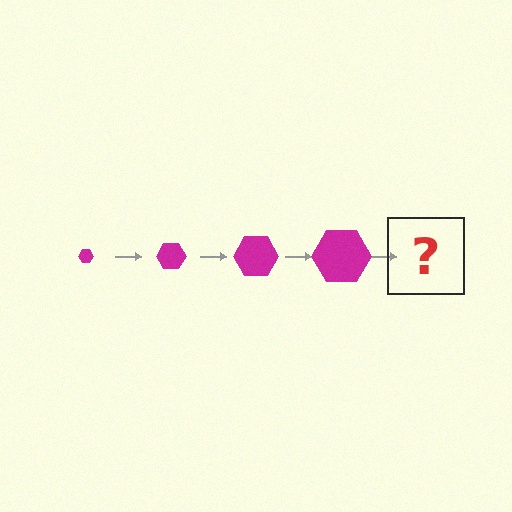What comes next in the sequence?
The next element should be a magenta hexagon, larger than the previous one.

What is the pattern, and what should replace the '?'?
The pattern is that the hexagon gets progressively larger each step. The '?' should be a magenta hexagon, larger than the previous one.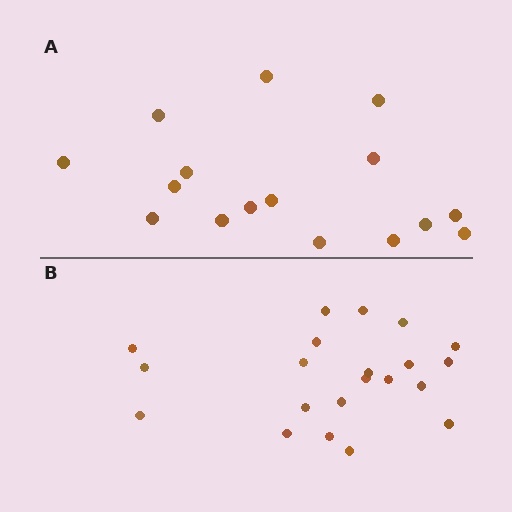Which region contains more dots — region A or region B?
Region B (the bottom region) has more dots.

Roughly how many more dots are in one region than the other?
Region B has about 5 more dots than region A.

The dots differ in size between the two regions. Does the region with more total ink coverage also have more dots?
No. Region A has more total ink coverage because its dots are larger, but region B actually contains more individual dots. Total area can be misleading — the number of items is what matters here.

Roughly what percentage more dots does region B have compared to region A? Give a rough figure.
About 30% more.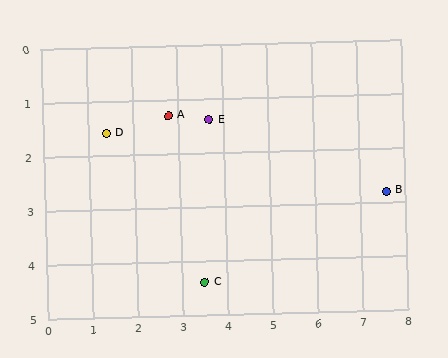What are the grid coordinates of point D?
Point D is at approximately (1.4, 1.6).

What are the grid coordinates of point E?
Point E is at approximately (3.7, 1.4).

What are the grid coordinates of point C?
Point C is at approximately (3.5, 4.4).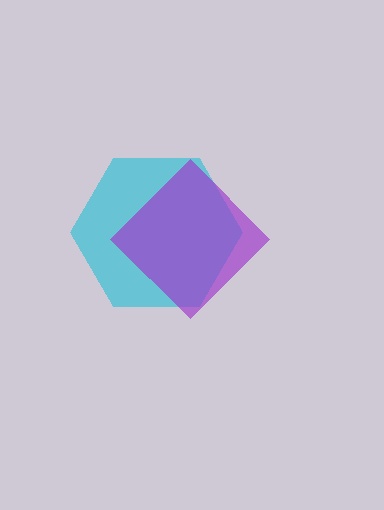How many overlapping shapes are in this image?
There are 2 overlapping shapes in the image.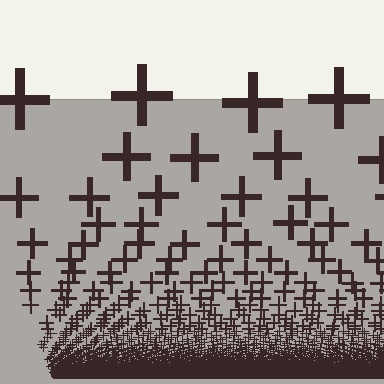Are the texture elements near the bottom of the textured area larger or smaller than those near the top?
Smaller. The gradient is inverted — elements near the bottom are smaller and denser.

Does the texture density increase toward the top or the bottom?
Density increases toward the bottom.